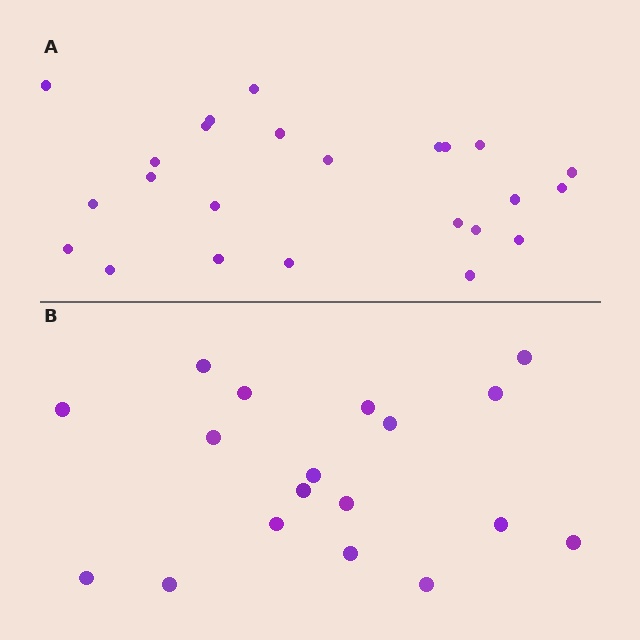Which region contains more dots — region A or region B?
Region A (the top region) has more dots.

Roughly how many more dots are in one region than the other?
Region A has about 6 more dots than region B.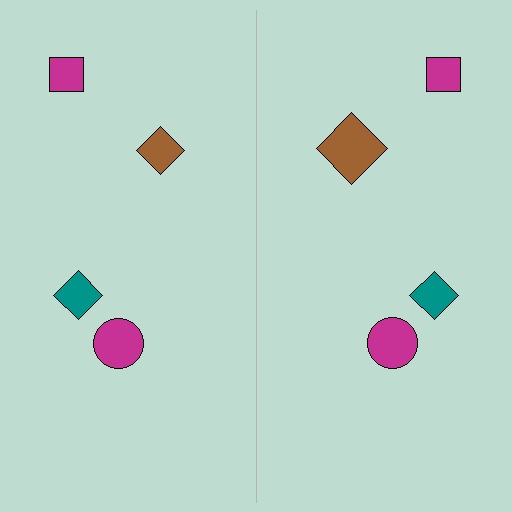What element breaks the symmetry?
The brown diamond on the right side has a different size than its mirror counterpart.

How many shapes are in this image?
There are 8 shapes in this image.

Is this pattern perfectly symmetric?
No, the pattern is not perfectly symmetric. The brown diamond on the right side has a different size than its mirror counterpart.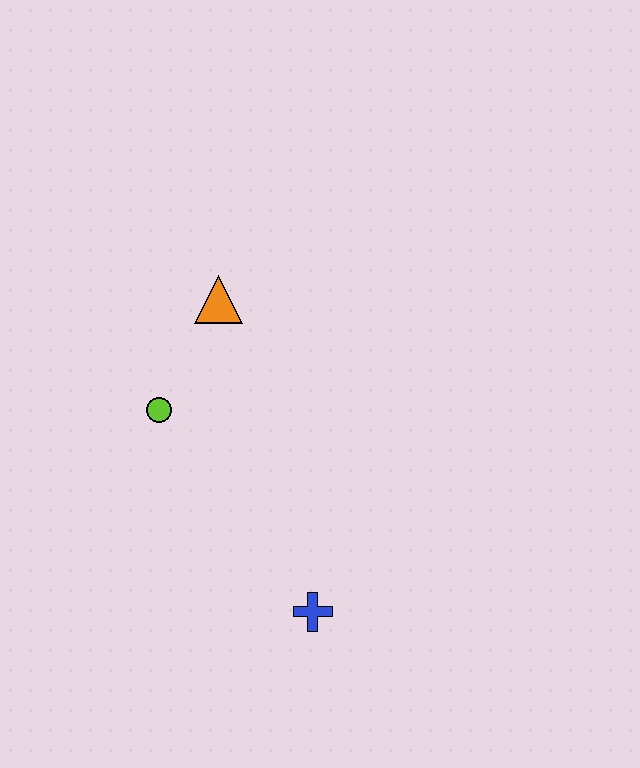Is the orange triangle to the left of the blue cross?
Yes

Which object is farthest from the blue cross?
The orange triangle is farthest from the blue cross.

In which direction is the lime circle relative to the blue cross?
The lime circle is above the blue cross.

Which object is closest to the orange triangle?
The lime circle is closest to the orange triangle.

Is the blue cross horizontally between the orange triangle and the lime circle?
No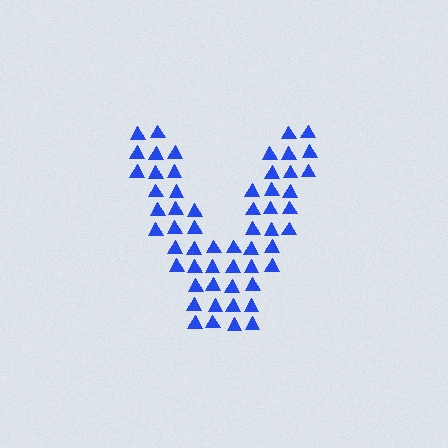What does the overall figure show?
The overall figure shows the letter V.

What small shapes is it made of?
It is made of small triangles.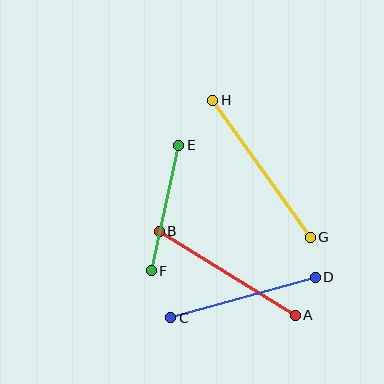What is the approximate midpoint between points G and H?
The midpoint is at approximately (261, 169) pixels.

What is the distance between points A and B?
The distance is approximately 160 pixels.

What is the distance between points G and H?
The distance is approximately 168 pixels.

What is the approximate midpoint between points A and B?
The midpoint is at approximately (227, 273) pixels.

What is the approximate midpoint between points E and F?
The midpoint is at approximately (165, 208) pixels.